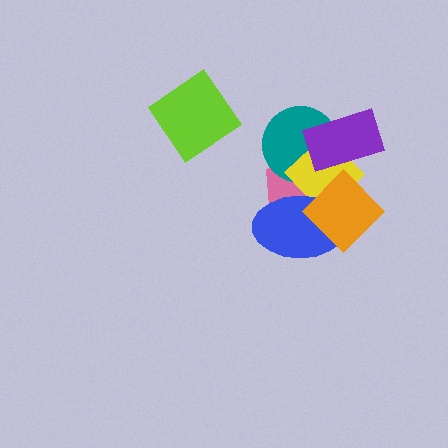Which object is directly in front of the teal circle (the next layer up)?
The yellow diamond is directly in front of the teal circle.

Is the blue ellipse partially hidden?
Yes, it is partially covered by another shape.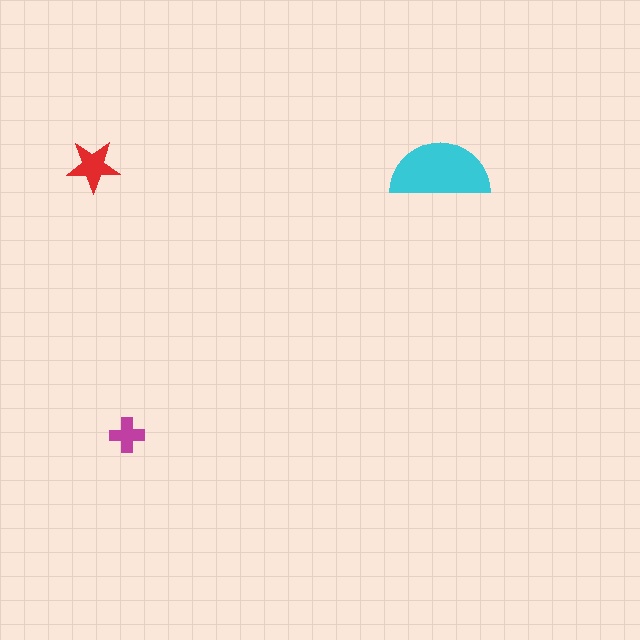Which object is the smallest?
The magenta cross.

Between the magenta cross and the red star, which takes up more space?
The red star.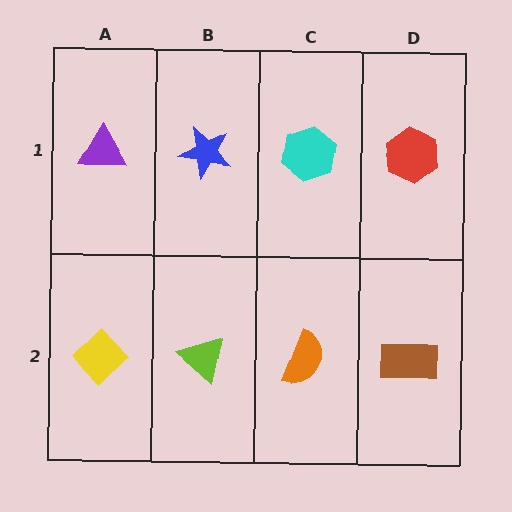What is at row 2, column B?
A lime triangle.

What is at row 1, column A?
A purple triangle.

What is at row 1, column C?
A cyan hexagon.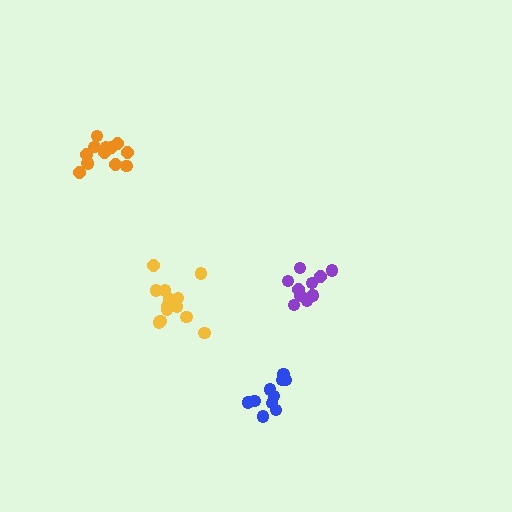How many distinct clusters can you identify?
There are 4 distinct clusters.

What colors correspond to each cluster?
The clusters are colored: orange, purple, yellow, blue.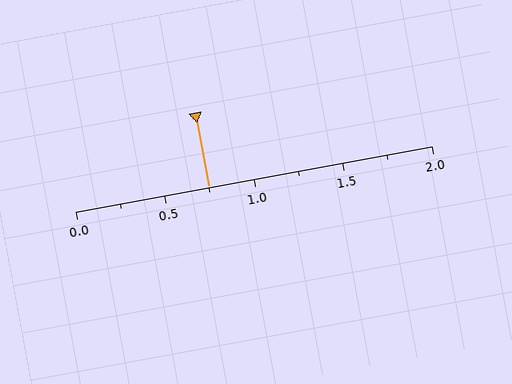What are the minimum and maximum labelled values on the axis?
The axis runs from 0.0 to 2.0.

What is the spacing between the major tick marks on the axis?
The major ticks are spaced 0.5 apart.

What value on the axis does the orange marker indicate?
The marker indicates approximately 0.75.